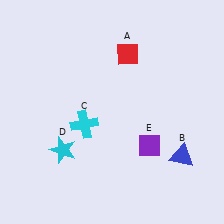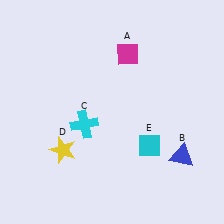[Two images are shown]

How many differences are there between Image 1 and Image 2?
There are 3 differences between the two images.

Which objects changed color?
A changed from red to magenta. D changed from cyan to yellow. E changed from purple to cyan.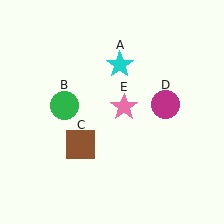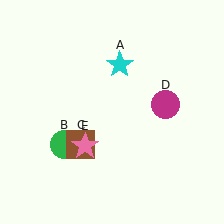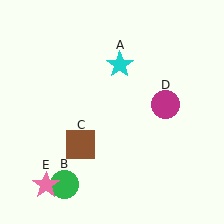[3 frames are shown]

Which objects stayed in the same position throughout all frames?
Cyan star (object A) and brown square (object C) and magenta circle (object D) remained stationary.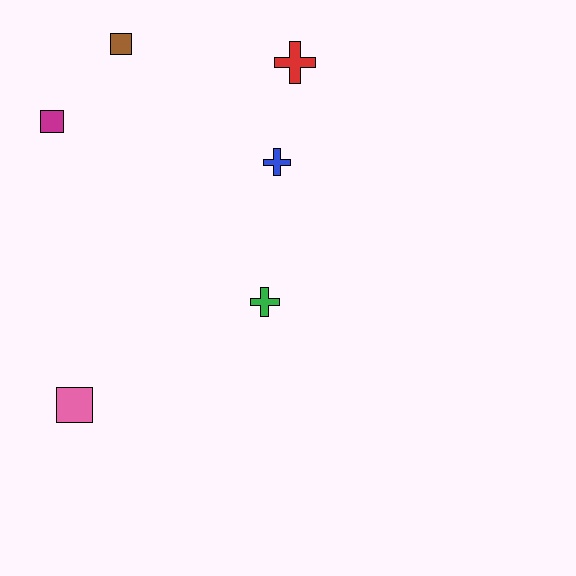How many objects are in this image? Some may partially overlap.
There are 6 objects.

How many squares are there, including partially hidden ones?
There are 3 squares.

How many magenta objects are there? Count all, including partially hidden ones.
There is 1 magenta object.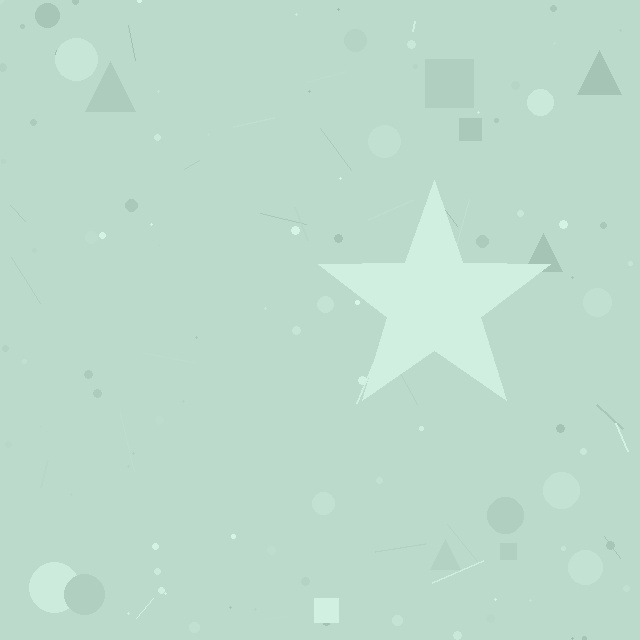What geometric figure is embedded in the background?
A star is embedded in the background.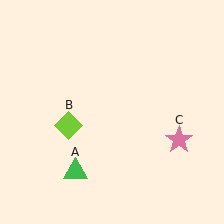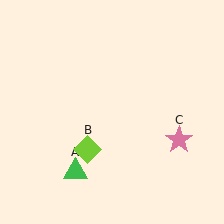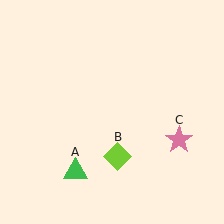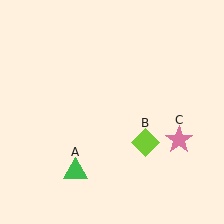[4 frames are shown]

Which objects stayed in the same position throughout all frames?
Green triangle (object A) and pink star (object C) remained stationary.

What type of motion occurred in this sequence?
The lime diamond (object B) rotated counterclockwise around the center of the scene.